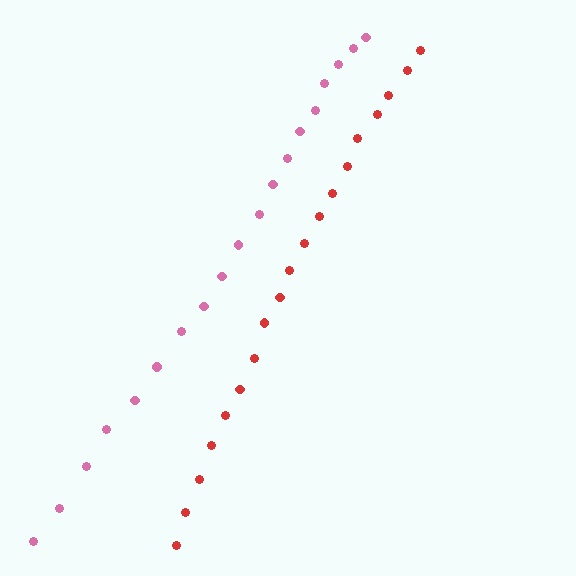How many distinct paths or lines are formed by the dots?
There are 2 distinct paths.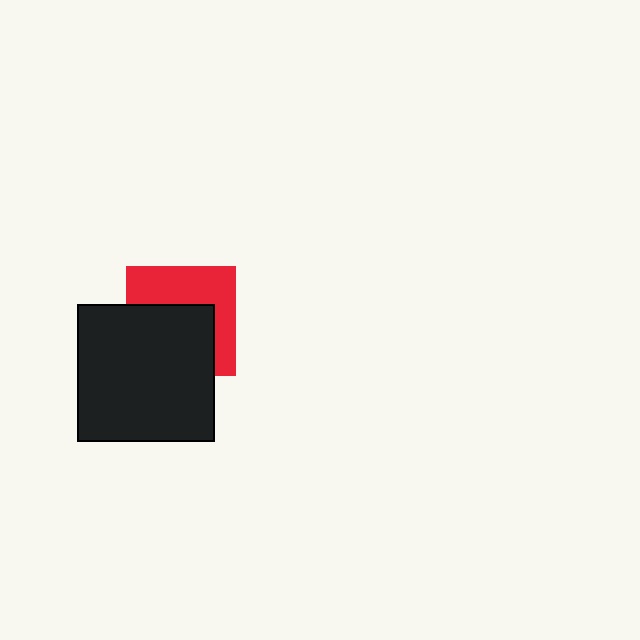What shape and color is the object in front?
The object in front is a black square.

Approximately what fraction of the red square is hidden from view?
Roughly 54% of the red square is hidden behind the black square.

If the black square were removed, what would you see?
You would see the complete red square.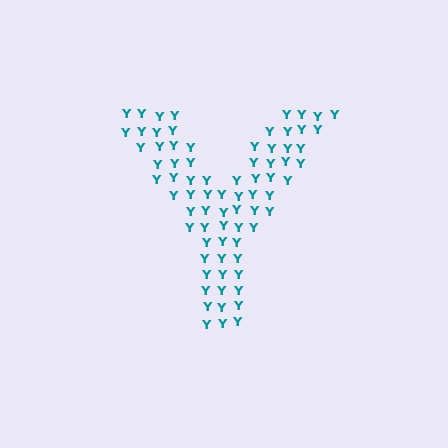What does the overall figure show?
The overall figure shows the letter Y.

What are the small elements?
The small elements are letter Y's.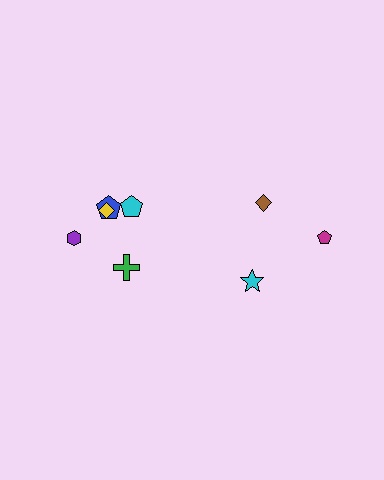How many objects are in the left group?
There are 5 objects.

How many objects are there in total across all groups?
There are 8 objects.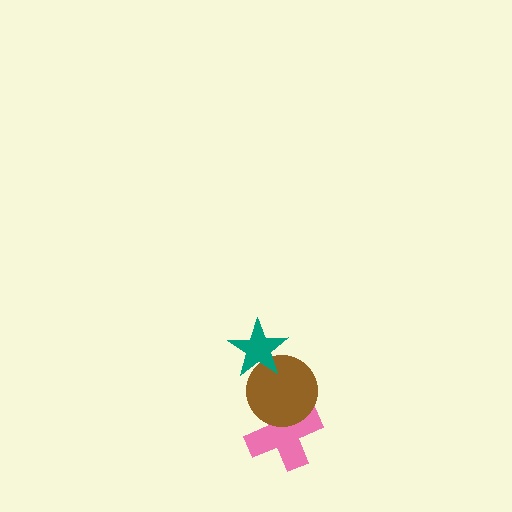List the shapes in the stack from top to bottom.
From top to bottom: the teal star, the brown circle, the pink cross.